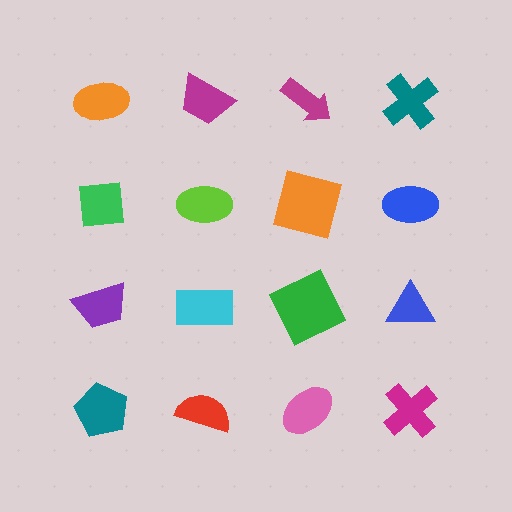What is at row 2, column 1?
A green square.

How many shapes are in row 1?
4 shapes.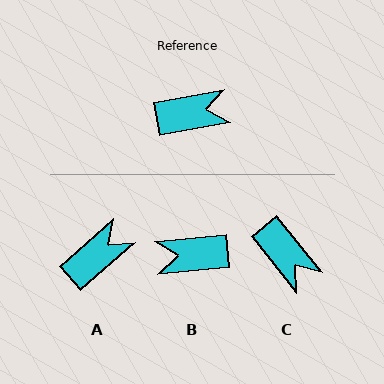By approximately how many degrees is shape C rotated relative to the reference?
Approximately 62 degrees clockwise.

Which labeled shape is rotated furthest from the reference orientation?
B, about 175 degrees away.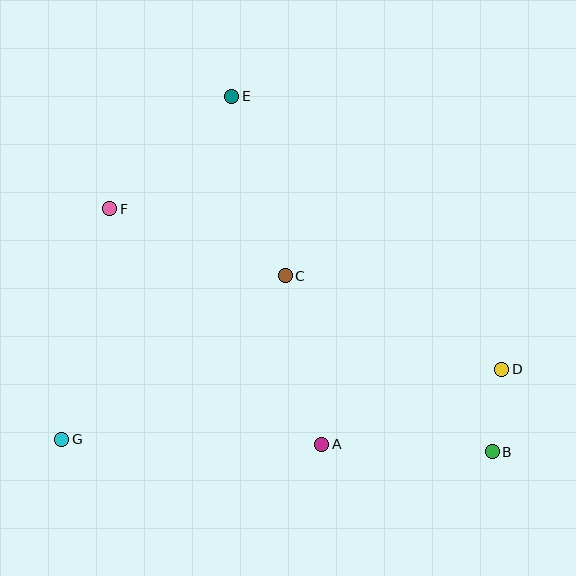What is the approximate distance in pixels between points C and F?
The distance between C and F is approximately 188 pixels.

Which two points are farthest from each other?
Points B and F are farthest from each other.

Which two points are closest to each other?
Points B and D are closest to each other.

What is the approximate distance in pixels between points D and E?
The distance between D and E is approximately 384 pixels.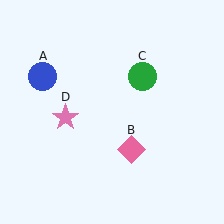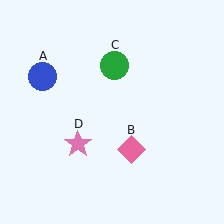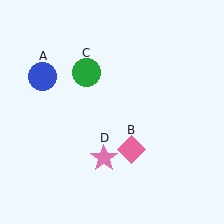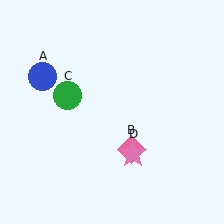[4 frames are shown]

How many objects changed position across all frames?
2 objects changed position: green circle (object C), pink star (object D).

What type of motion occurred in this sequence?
The green circle (object C), pink star (object D) rotated counterclockwise around the center of the scene.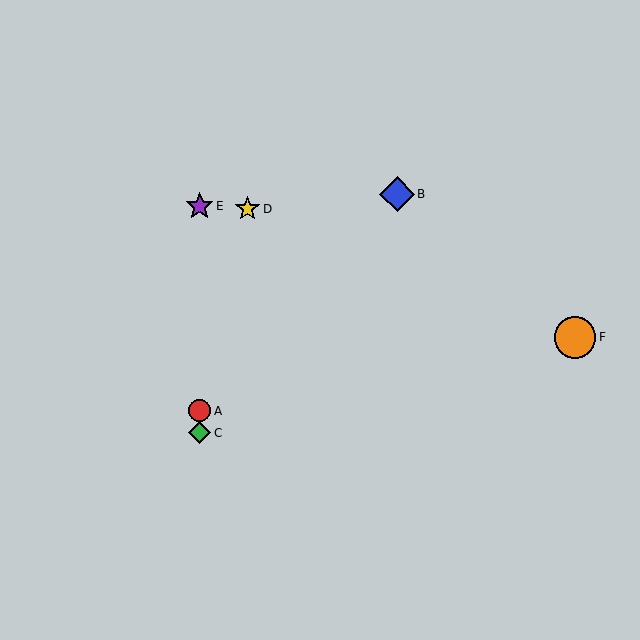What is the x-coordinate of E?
Object E is at x≈200.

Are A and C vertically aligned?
Yes, both are at x≈200.